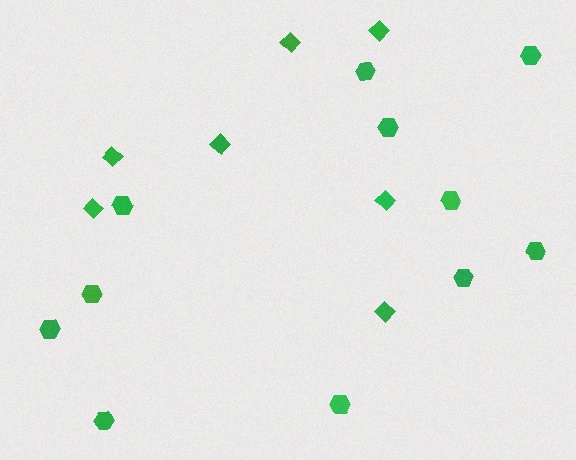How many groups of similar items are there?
There are 2 groups: one group of diamonds (7) and one group of hexagons (11).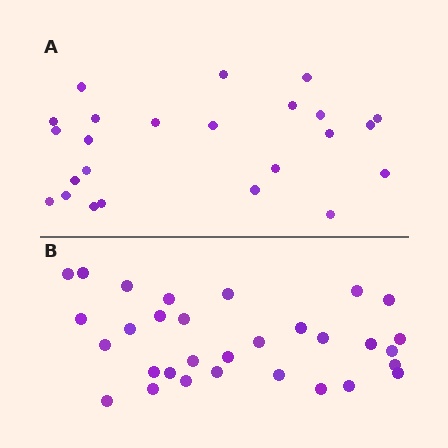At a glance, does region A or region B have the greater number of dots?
Region B (the bottom region) has more dots.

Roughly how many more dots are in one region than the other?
Region B has roughly 8 or so more dots than region A.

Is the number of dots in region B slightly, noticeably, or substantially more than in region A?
Region B has noticeably more, but not dramatically so. The ratio is roughly 1.3 to 1.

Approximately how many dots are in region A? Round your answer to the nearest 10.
About 20 dots. (The exact count is 24, which rounds to 20.)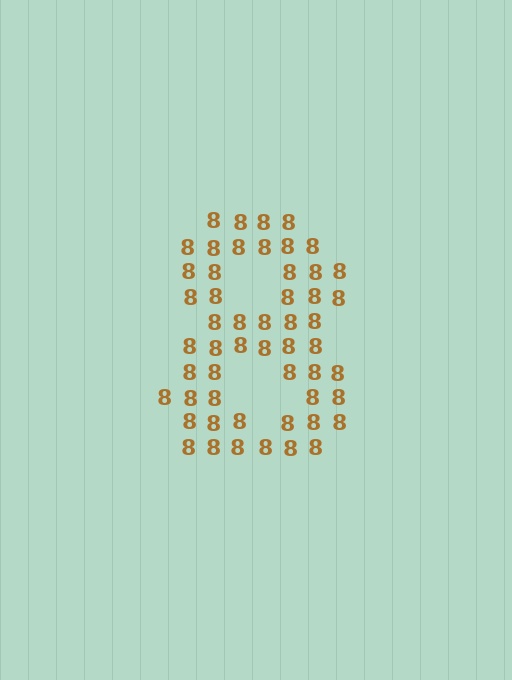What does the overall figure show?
The overall figure shows the digit 8.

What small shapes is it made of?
It is made of small digit 8's.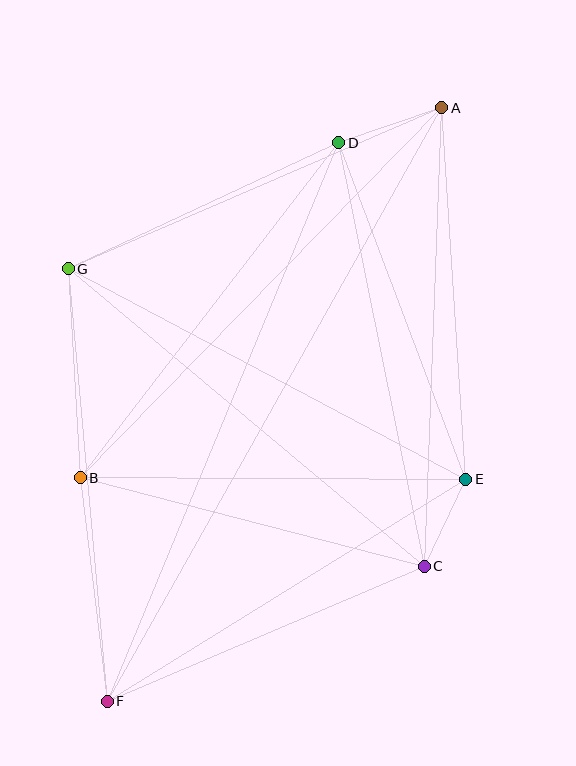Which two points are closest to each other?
Points C and E are closest to each other.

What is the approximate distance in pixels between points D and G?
The distance between D and G is approximately 298 pixels.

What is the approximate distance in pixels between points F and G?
The distance between F and G is approximately 434 pixels.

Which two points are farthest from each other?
Points A and F are farthest from each other.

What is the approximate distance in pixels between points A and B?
The distance between A and B is approximately 518 pixels.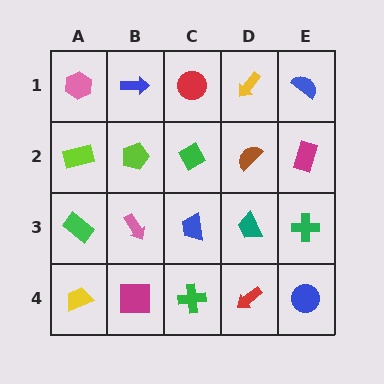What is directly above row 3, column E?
A magenta rectangle.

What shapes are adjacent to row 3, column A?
A lime rectangle (row 2, column A), a yellow trapezoid (row 4, column A), a pink arrow (row 3, column B).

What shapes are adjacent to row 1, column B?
A lime pentagon (row 2, column B), a pink hexagon (row 1, column A), a red circle (row 1, column C).